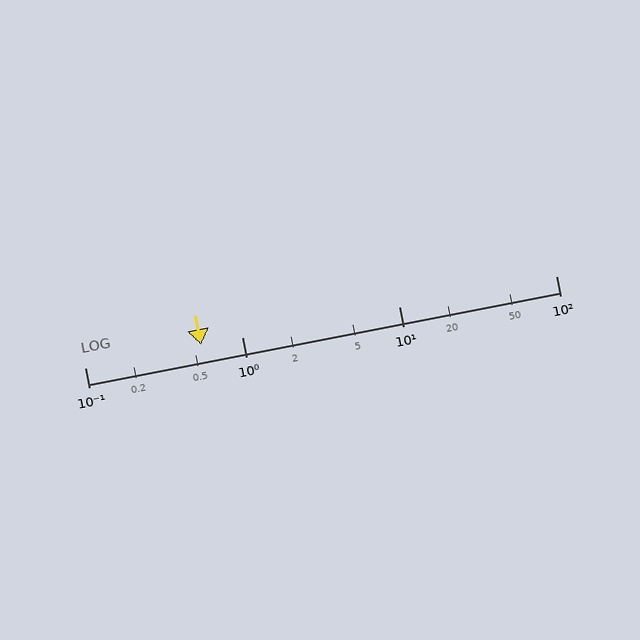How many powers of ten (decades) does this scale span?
The scale spans 3 decades, from 0.1 to 100.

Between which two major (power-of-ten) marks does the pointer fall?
The pointer is between 0.1 and 1.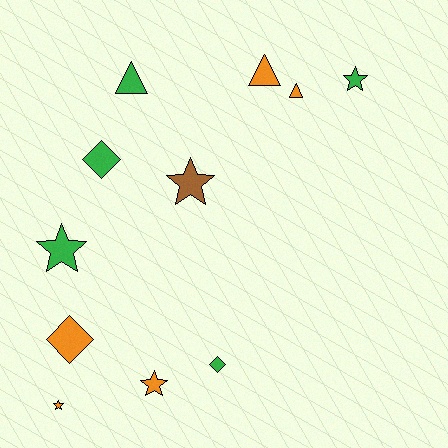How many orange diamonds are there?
There is 1 orange diamond.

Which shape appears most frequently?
Star, with 5 objects.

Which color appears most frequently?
Orange, with 5 objects.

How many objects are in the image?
There are 11 objects.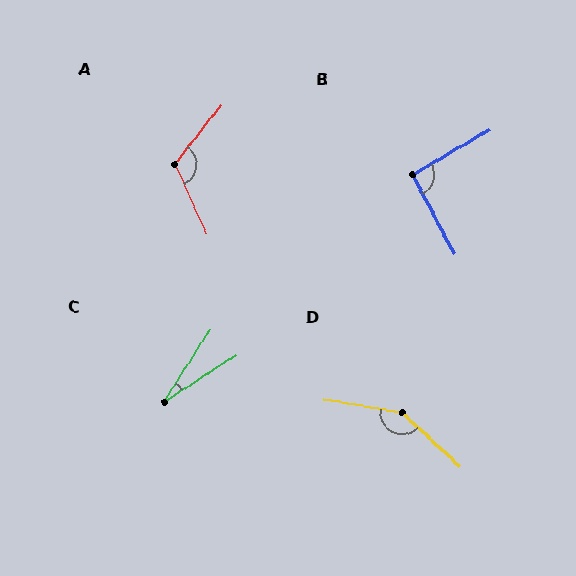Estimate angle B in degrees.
Approximately 92 degrees.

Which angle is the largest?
D, at approximately 146 degrees.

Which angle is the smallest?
C, at approximately 24 degrees.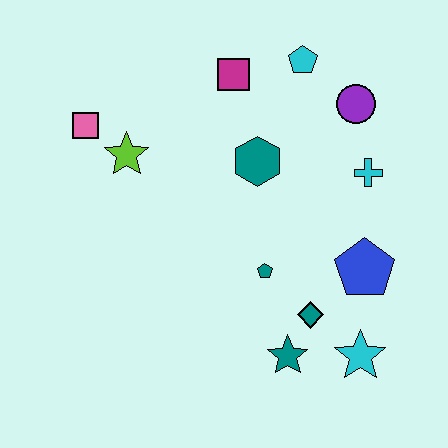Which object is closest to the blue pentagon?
The teal diamond is closest to the blue pentagon.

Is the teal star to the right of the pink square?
Yes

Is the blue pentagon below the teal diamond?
No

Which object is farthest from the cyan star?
The pink square is farthest from the cyan star.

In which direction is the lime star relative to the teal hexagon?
The lime star is to the left of the teal hexagon.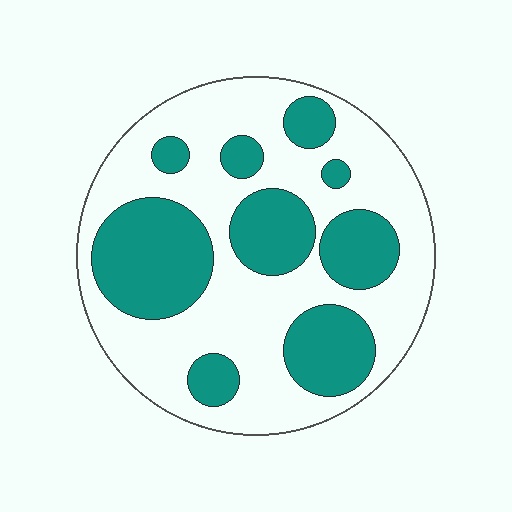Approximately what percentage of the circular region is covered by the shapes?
Approximately 35%.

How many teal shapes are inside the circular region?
9.